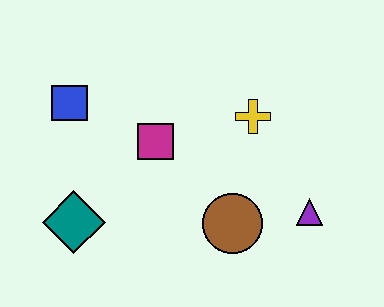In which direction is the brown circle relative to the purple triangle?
The brown circle is to the left of the purple triangle.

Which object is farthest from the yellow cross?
The teal diamond is farthest from the yellow cross.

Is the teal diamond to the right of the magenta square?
No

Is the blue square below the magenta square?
No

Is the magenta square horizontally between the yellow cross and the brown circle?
No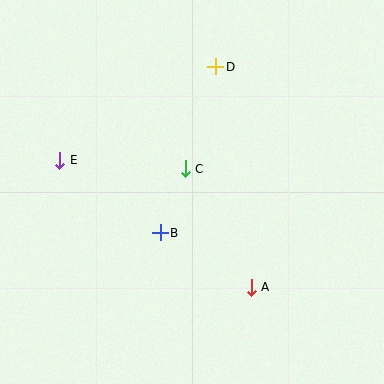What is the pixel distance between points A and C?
The distance between A and C is 136 pixels.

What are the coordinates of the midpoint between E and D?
The midpoint between E and D is at (138, 113).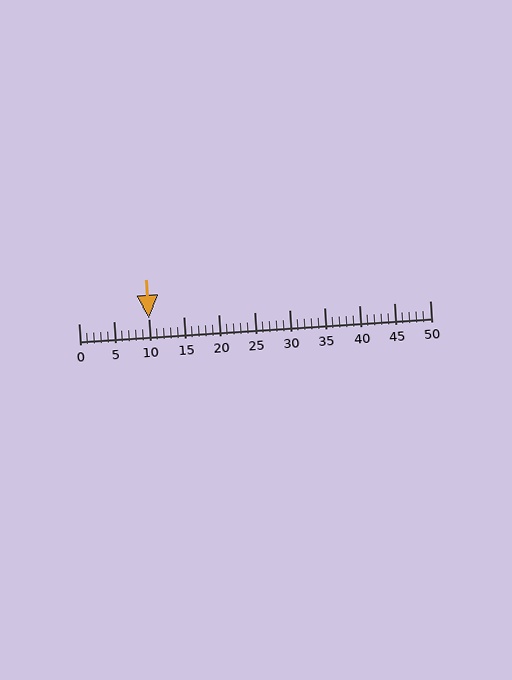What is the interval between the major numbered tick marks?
The major tick marks are spaced 5 units apart.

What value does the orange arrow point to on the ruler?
The orange arrow points to approximately 10.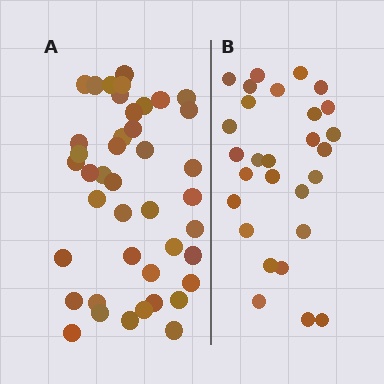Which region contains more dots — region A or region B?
Region A (the left region) has more dots.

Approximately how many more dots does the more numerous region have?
Region A has approximately 15 more dots than region B.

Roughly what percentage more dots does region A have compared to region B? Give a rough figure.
About 50% more.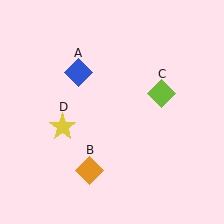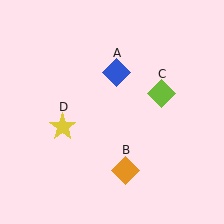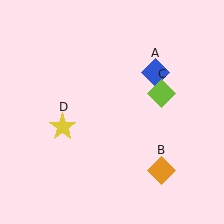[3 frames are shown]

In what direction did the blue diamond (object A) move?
The blue diamond (object A) moved right.